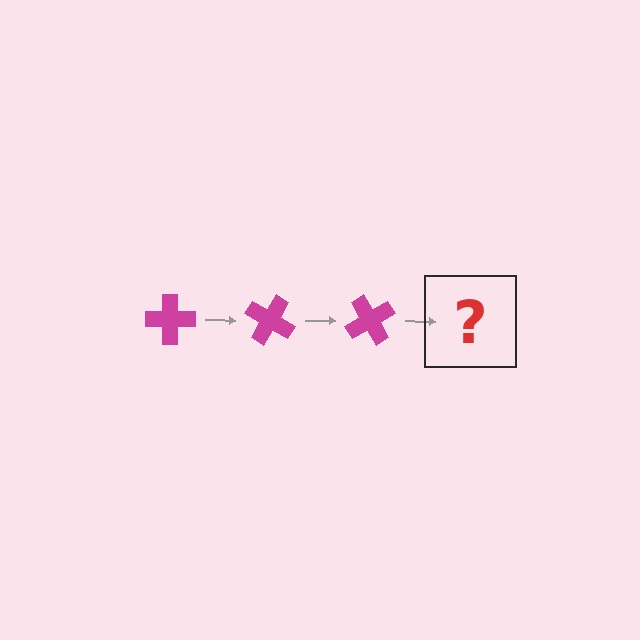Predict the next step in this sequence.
The next step is a magenta cross rotated 90 degrees.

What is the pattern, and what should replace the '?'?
The pattern is that the cross rotates 30 degrees each step. The '?' should be a magenta cross rotated 90 degrees.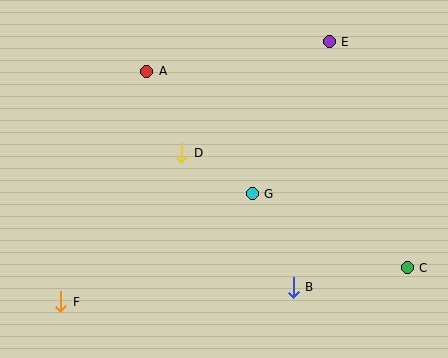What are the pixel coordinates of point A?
Point A is at (147, 71).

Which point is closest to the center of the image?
Point G at (252, 194) is closest to the center.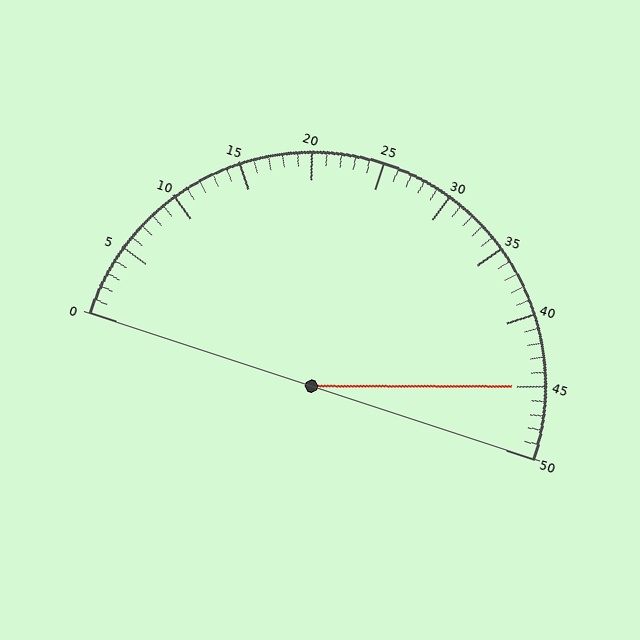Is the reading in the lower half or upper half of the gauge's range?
The reading is in the upper half of the range (0 to 50).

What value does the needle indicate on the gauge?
The needle indicates approximately 45.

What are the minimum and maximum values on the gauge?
The gauge ranges from 0 to 50.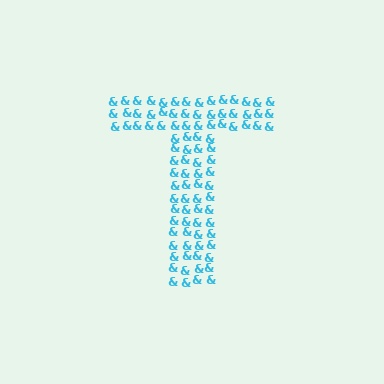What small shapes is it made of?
It is made of small ampersands.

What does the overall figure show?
The overall figure shows the letter T.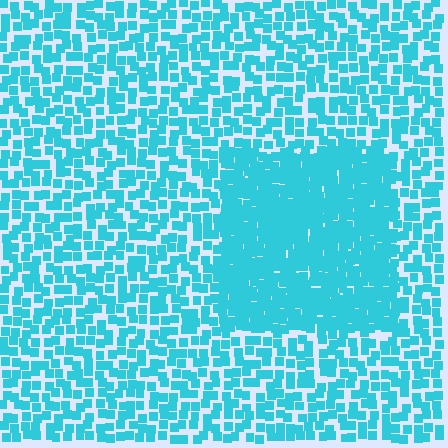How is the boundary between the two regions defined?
The boundary is defined by a change in element density (approximately 2.1x ratio). All elements are the same color, size, and shape.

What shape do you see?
I see a rectangle.